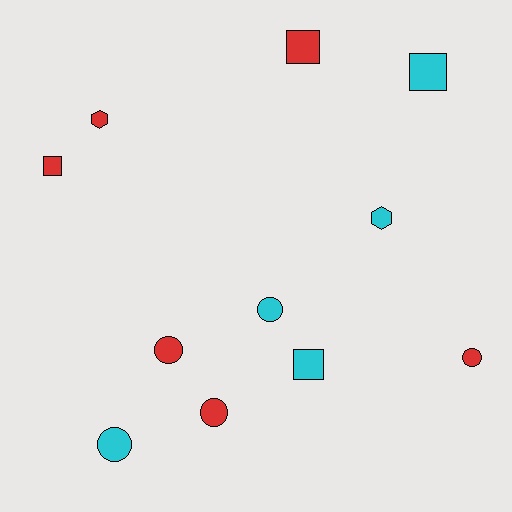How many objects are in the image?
There are 11 objects.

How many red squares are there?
There are 2 red squares.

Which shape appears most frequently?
Circle, with 5 objects.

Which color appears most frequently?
Red, with 6 objects.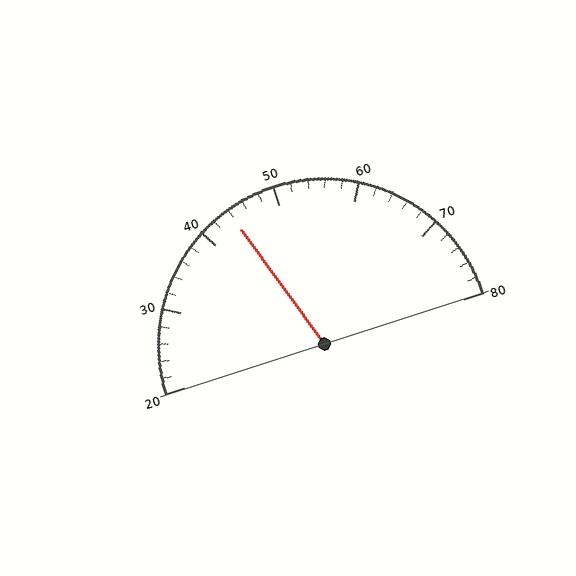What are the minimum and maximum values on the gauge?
The gauge ranges from 20 to 80.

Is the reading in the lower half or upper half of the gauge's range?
The reading is in the lower half of the range (20 to 80).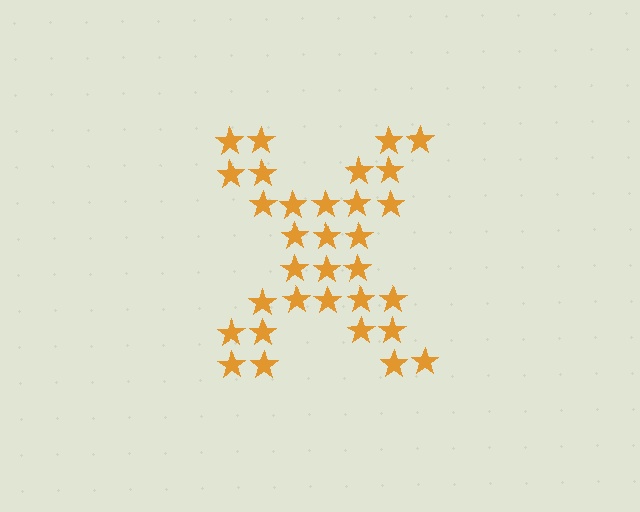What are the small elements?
The small elements are stars.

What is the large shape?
The large shape is the letter X.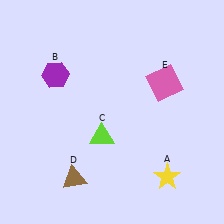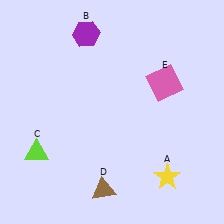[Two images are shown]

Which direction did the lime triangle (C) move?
The lime triangle (C) moved left.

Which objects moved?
The objects that moved are: the purple hexagon (B), the lime triangle (C), the brown triangle (D).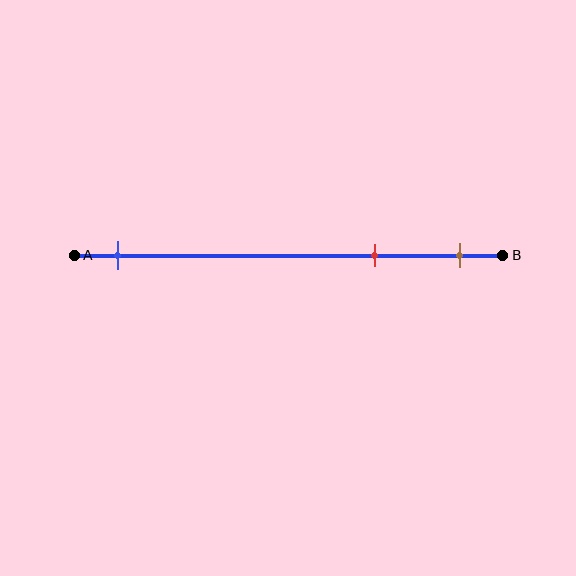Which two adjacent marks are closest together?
The red and brown marks are the closest adjacent pair.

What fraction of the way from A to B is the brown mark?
The brown mark is approximately 90% (0.9) of the way from A to B.